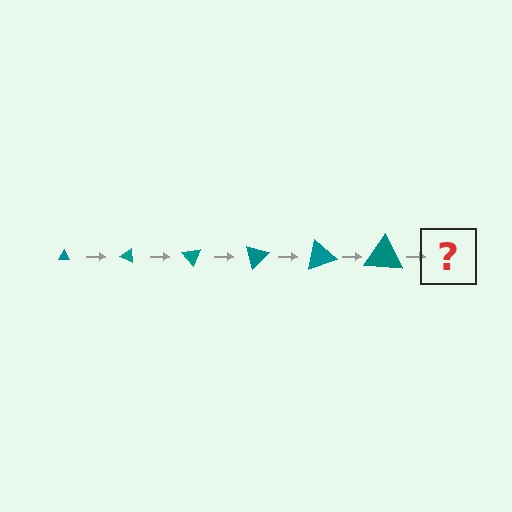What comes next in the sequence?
The next element should be a triangle, larger than the previous one and rotated 150 degrees from the start.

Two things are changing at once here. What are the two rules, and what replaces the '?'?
The two rules are that the triangle grows larger each step and it rotates 25 degrees each step. The '?' should be a triangle, larger than the previous one and rotated 150 degrees from the start.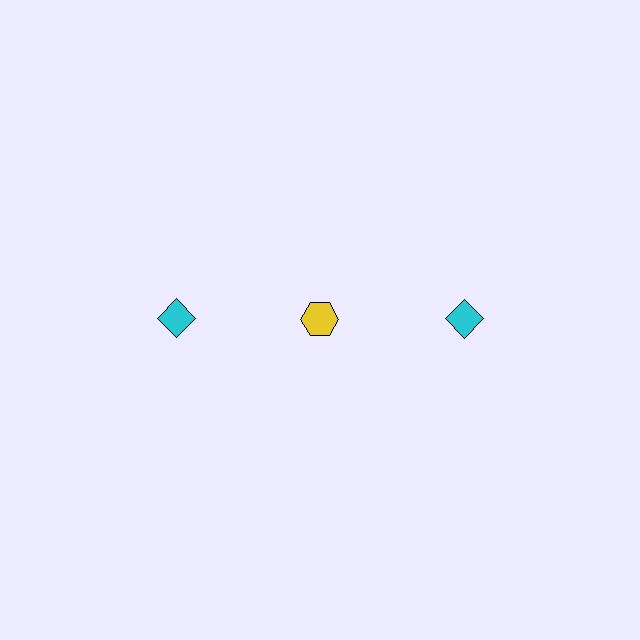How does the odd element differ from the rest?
It differs in both color (yellow instead of cyan) and shape (hexagon instead of diamond).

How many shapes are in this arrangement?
There are 3 shapes arranged in a grid pattern.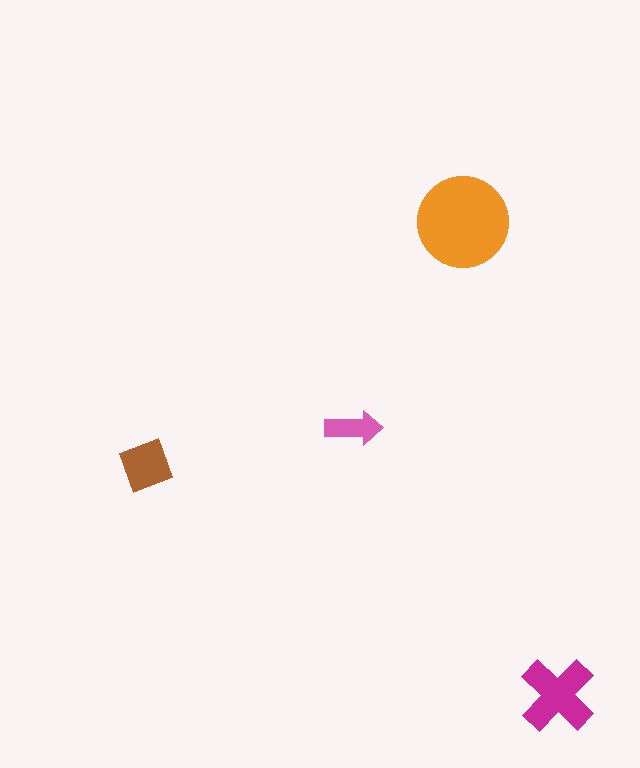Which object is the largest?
The orange circle.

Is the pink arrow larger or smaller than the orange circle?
Smaller.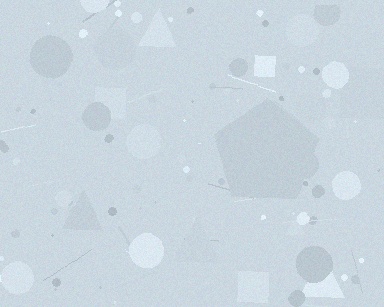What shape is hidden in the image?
A pentagon is hidden in the image.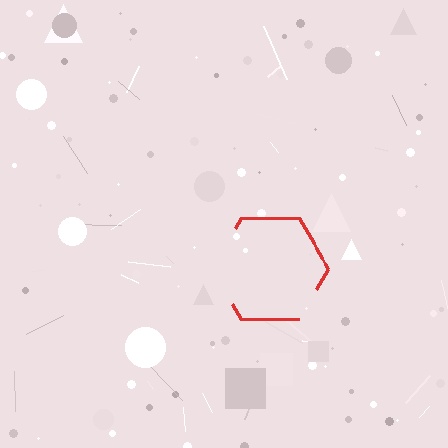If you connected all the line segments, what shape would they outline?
They would outline a hexagon.